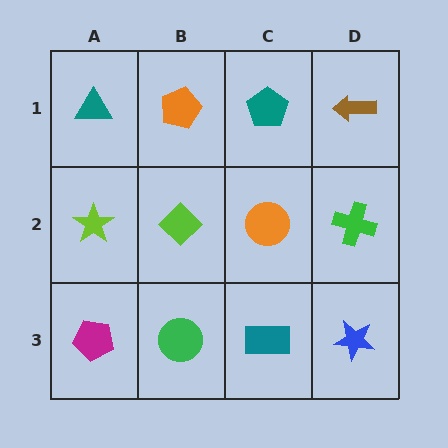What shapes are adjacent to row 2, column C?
A teal pentagon (row 1, column C), a teal rectangle (row 3, column C), a lime diamond (row 2, column B), a green cross (row 2, column D).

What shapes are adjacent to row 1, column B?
A lime diamond (row 2, column B), a teal triangle (row 1, column A), a teal pentagon (row 1, column C).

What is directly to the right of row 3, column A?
A green circle.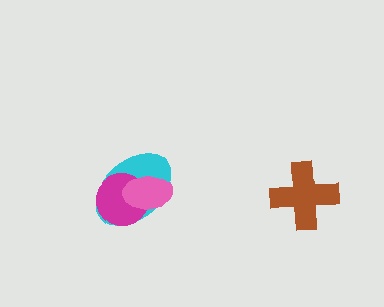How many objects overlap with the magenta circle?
2 objects overlap with the magenta circle.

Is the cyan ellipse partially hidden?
Yes, it is partially covered by another shape.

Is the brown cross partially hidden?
No, no other shape covers it.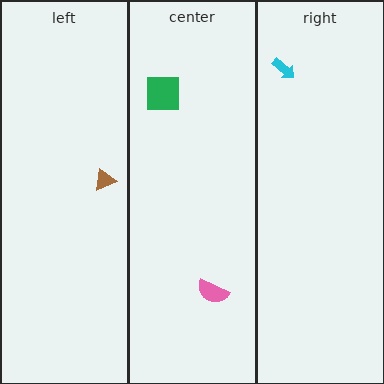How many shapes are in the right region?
1.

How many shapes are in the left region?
1.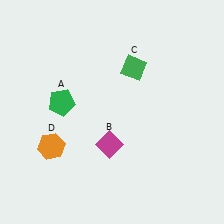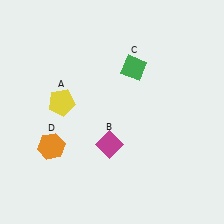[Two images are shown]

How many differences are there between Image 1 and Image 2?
There is 1 difference between the two images.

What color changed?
The pentagon (A) changed from green in Image 1 to yellow in Image 2.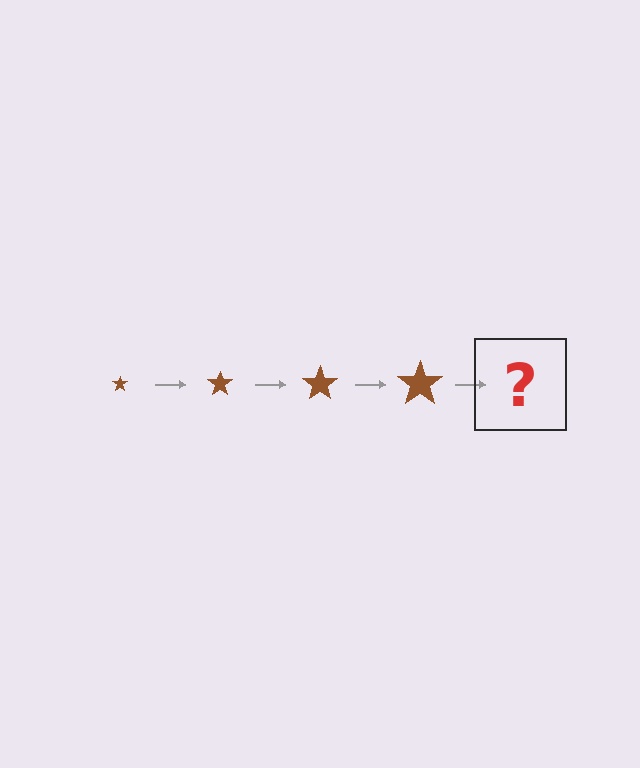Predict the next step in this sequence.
The next step is a brown star, larger than the previous one.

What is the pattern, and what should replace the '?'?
The pattern is that the star gets progressively larger each step. The '?' should be a brown star, larger than the previous one.